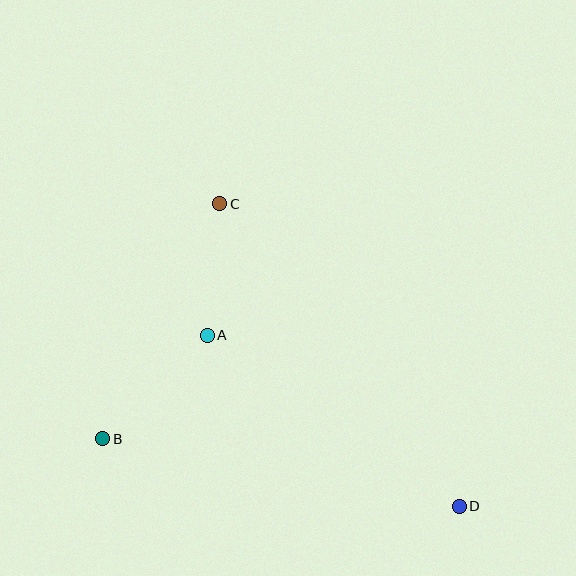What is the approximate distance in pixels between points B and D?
The distance between B and D is approximately 363 pixels.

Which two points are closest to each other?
Points A and C are closest to each other.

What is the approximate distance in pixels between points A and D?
The distance between A and D is approximately 305 pixels.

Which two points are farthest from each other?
Points C and D are farthest from each other.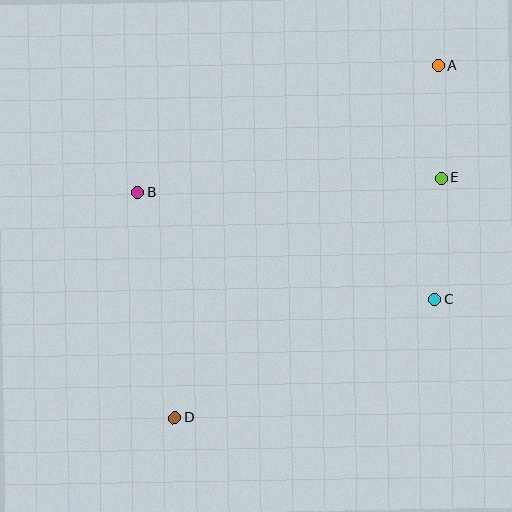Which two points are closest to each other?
Points A and E are closest to each other.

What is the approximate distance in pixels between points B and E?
The distance between B and E is approximately 304 pixels.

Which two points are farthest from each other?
Points A and D are farthest from each other.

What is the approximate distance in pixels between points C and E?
The distance between C and E is approximately 121 pixels.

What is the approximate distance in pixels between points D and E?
The distance between D and E is approximately 358 pixels.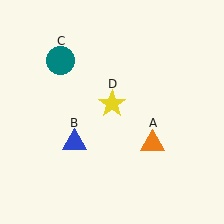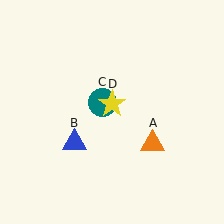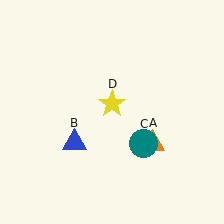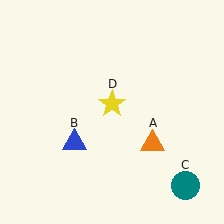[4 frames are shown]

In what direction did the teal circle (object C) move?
The teal circle (object C) moved down and to the right.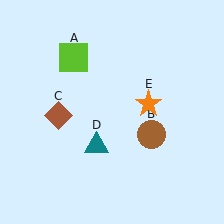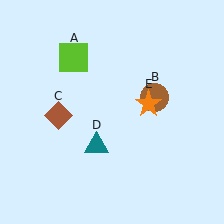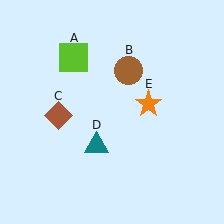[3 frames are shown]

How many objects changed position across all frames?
1 object changed position: brown circle (object B).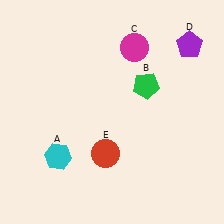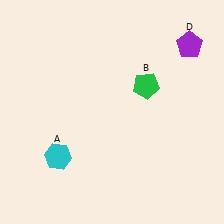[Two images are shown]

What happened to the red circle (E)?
The red circle (E) was removed in Image 2. It was in the bottom-left area of Image 1.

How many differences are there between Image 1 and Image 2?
There are 2 differences between the two images.